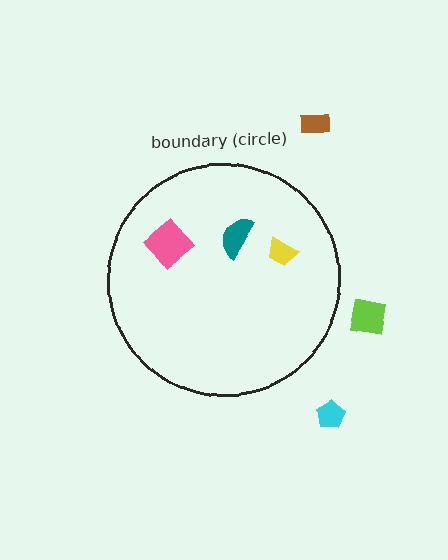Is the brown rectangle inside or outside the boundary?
Outside.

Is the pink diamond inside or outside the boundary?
Inside.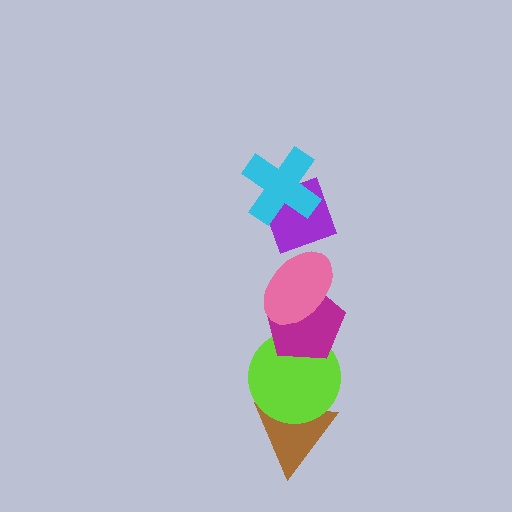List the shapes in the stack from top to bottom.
From top to bottom: the cyan cross, the purple diamond, the pink ellipse, the magenta pentagon, the lime circle, the brown triangle.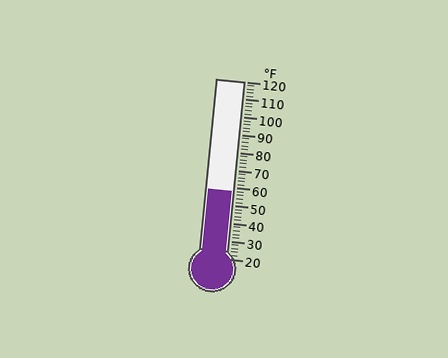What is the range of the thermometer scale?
The thermometer scale ranges from 20°F to 120°F.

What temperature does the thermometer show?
The thermometer shows approximately 58°F.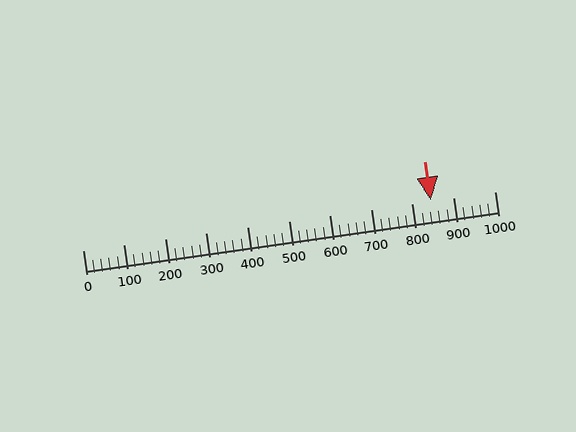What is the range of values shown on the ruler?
The ruler shows values from 0 to 1000.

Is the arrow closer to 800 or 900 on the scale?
The arrow is closer to 800.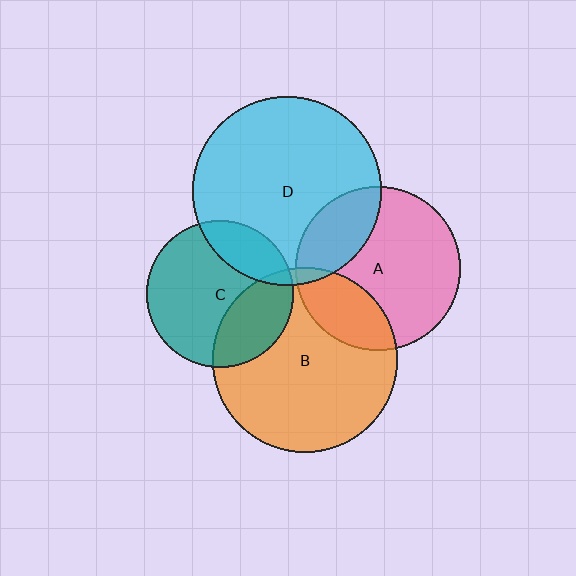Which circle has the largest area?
Circle D (cyan).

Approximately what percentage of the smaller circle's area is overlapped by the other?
Approximately 25%.